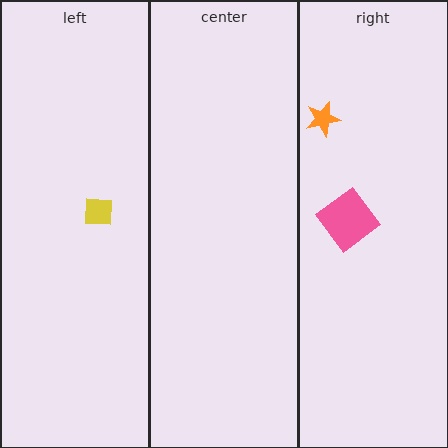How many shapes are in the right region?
2.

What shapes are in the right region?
The pink diamond, the orange star.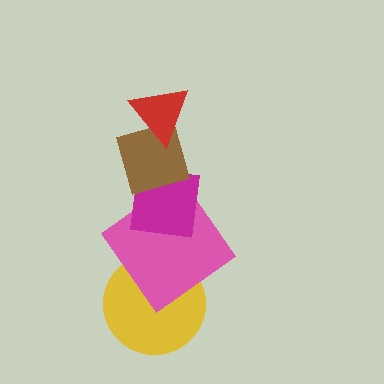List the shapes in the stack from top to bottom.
From top to bottom: the red triangle, the brown diamond, the magenta square, the pink diamond, the yellow circle.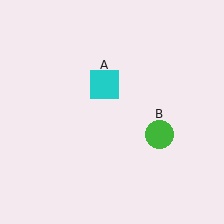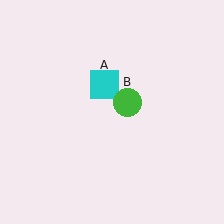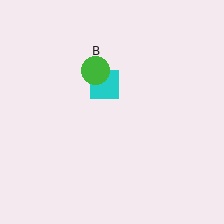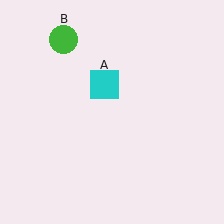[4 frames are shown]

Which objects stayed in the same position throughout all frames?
Cyan square (object A) remained stationary.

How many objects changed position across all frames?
1 object changed position: green circle (object B).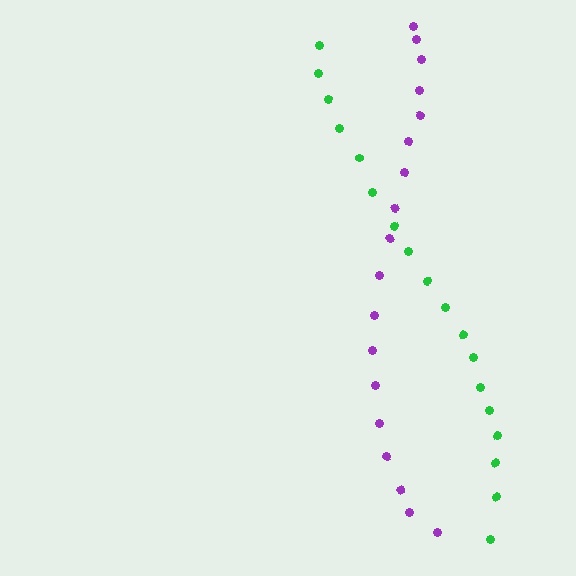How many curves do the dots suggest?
There are 2 distinct paths.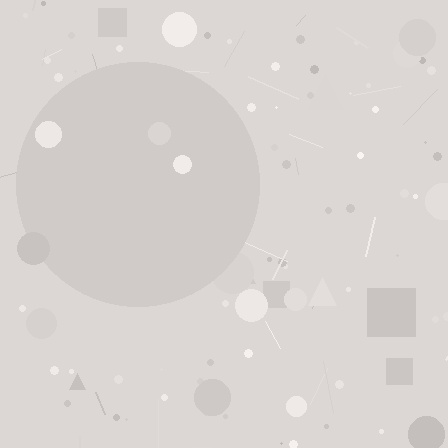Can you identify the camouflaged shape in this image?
The camouflaged shape is a circle.